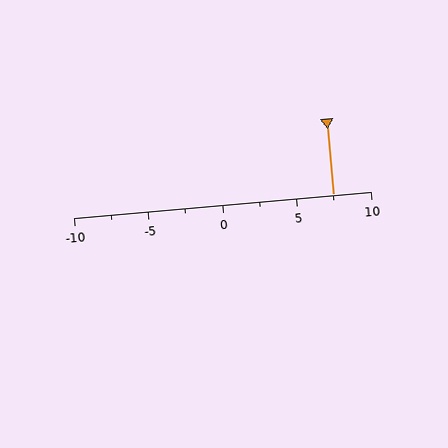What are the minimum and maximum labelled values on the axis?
The axis runs from -10 to 10.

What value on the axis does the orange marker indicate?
The marker indicates approximately 7.5.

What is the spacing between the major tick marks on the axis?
The major ticks are spaced 5 apart.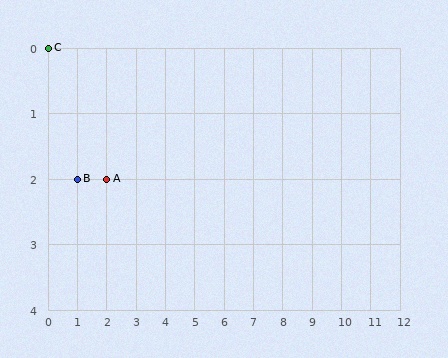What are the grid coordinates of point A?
Point A is at grid coordinates (2, 2).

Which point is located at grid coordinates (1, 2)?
Point B is at (1, 2).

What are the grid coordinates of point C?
Point C is at grid coordinates (0, 0).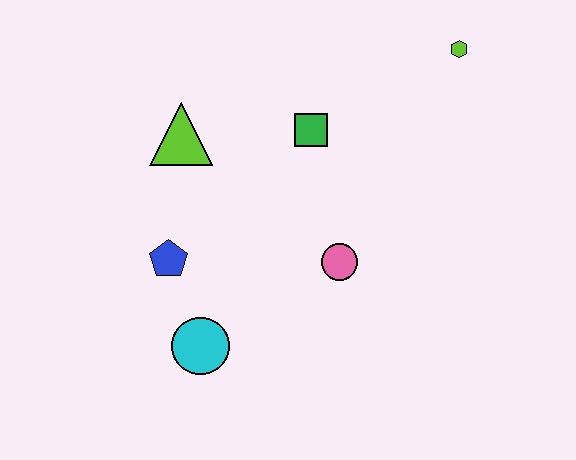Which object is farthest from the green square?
The cyan circle is farthest from the green square.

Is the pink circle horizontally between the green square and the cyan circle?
No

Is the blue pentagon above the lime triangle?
No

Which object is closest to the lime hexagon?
The green square is closest to the lime hexagon.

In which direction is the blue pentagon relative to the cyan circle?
The blue pentagon is above the cyan circle.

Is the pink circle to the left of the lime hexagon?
Yes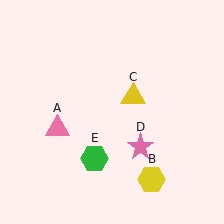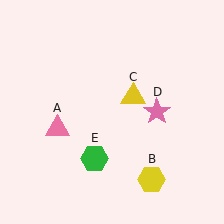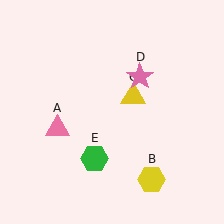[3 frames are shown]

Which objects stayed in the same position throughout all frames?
Pink triangle (object A) and yellow hexagon (object B) and yellow triangle (object C) and green hexagon (object E) remained stationary.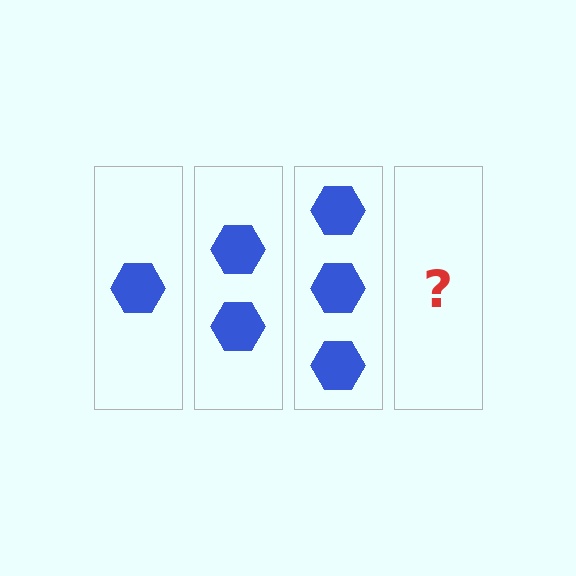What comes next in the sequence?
The next element should be 4 hexagons.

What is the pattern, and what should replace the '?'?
The pattern is that each step adds one more hexagon. The '?' should be 4 hexagons.